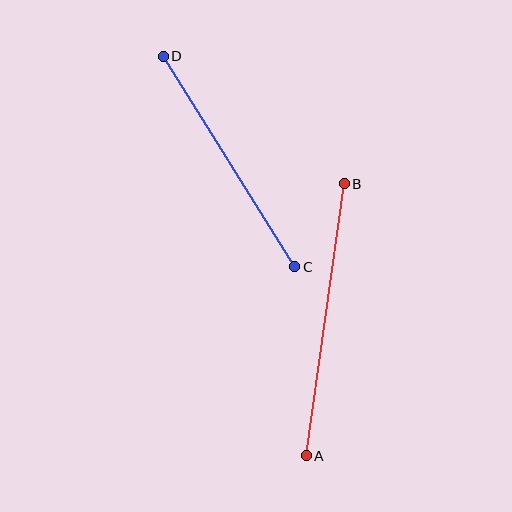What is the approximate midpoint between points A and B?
The midpoint is at approximately (325, 320) pixels.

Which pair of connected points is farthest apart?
Points A and B are farthest apart.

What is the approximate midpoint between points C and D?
The midpoint is at approximately (229, 161) pixels.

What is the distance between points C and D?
The distance is approximately 248 pixels.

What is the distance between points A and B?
The distance is approximately 275 pixels.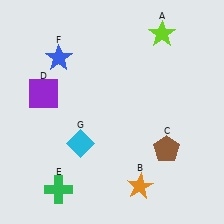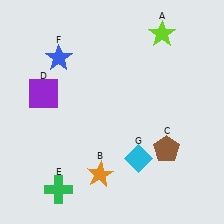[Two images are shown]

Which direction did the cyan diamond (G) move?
The cyan diamond (G) moved right.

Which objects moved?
The objects that moved are: the orange star (B), the cyan diamond (G).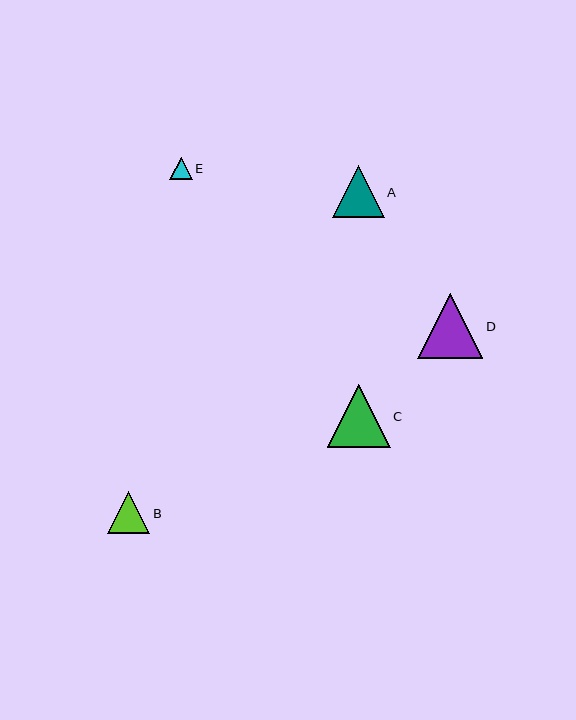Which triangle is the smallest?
Triangle E is the smallest with a size of approximately 23 pixels.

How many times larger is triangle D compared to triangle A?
Triangle D is approximately 1.3 times the size of triangle A.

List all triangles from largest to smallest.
From largest to smallest: D, C, A, B, E.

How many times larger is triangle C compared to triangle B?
Triangle C is approximately 1.5 times the size of triangle B.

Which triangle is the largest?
Triangle D is the largest with a size of approximately 65 pixels.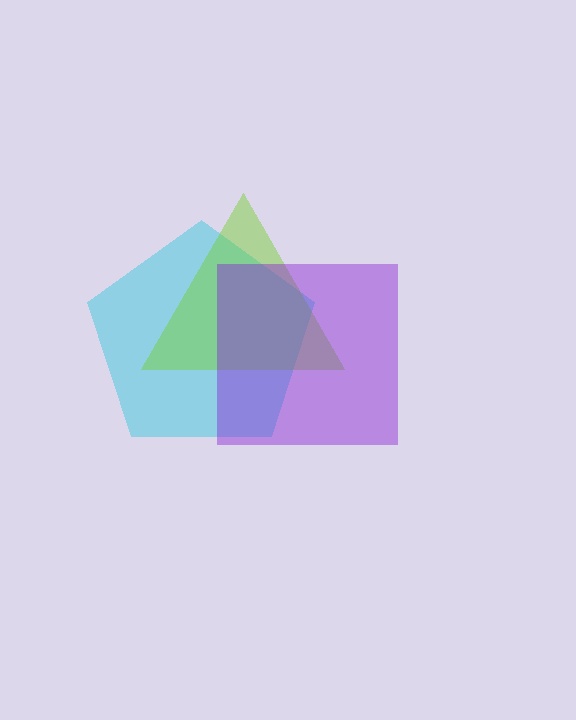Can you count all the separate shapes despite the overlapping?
Yes, there are 3 separate shapes.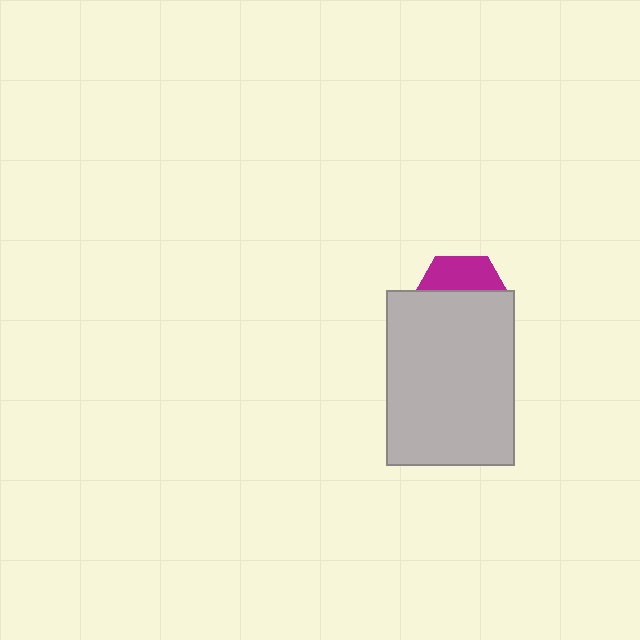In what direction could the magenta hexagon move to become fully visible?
The magenta hexagon could move up. That would shift it out from behind the light gray rectangle entirely.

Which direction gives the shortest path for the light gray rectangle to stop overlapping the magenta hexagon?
Moving down gives the shortest separation.